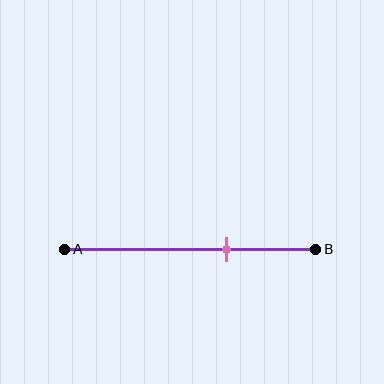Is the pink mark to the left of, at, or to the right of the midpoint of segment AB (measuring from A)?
The pink mark is to the right of the midpoint of segment AB.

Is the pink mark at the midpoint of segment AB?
No, the mark is at about 65% from A, not at the 50% midpoint.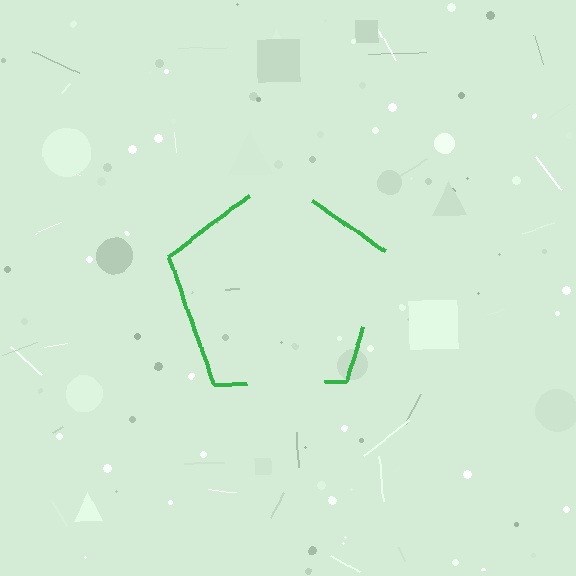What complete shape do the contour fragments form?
The contour fragments form a pentagon.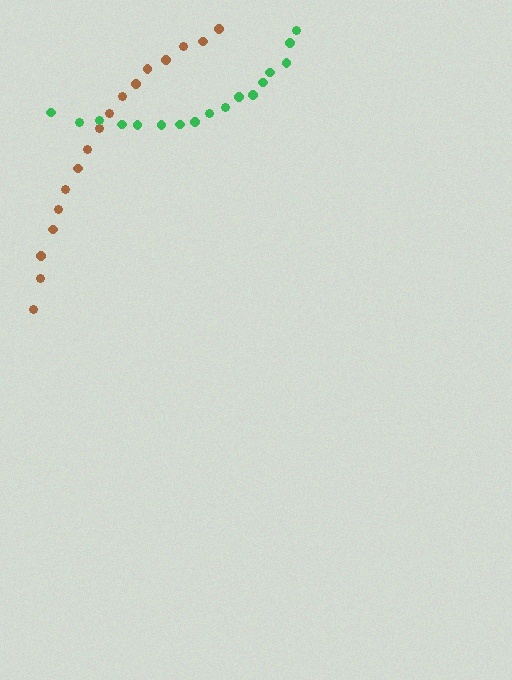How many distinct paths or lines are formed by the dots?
There are 2 distinct paths.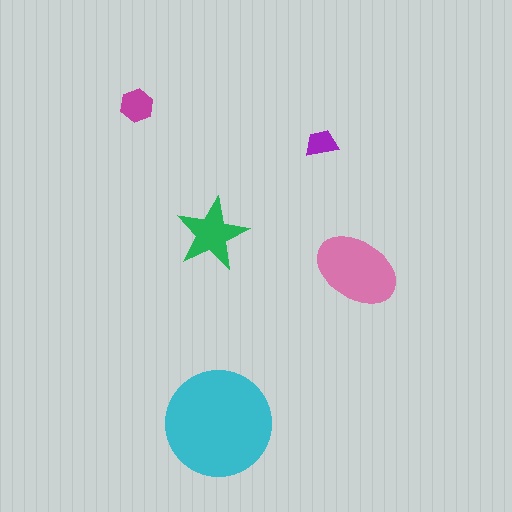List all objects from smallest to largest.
The purple trapezoid, the magenta hexagon, the green star, the pink ellipse, the cyan circle.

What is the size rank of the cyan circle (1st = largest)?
1st.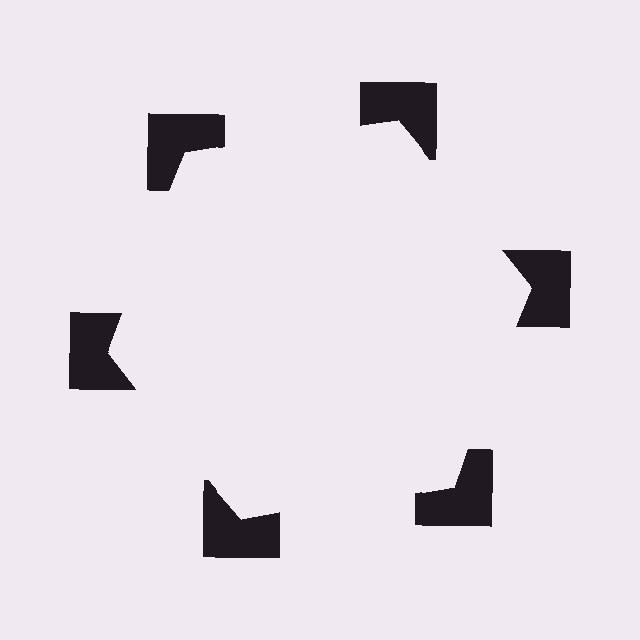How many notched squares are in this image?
There are 6 — one at each vertex of the illusory hexagon.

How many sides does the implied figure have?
6 sides.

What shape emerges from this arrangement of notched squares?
An illusory hexagon — its edges are inferred from the aligned wedge cuts in the notched squares, not physically drawn.